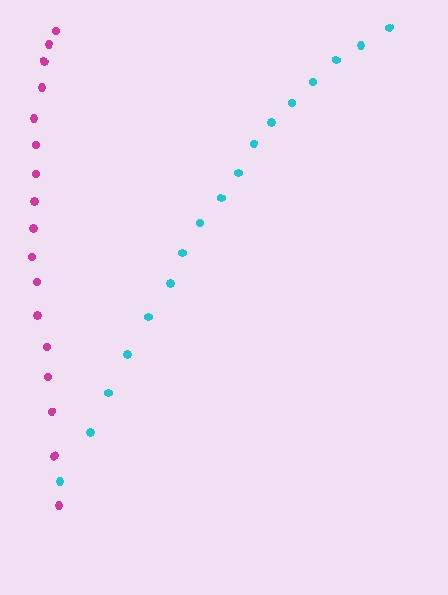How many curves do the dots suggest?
There are 2 distinct paths.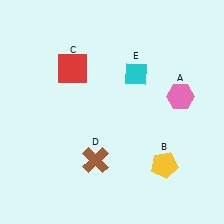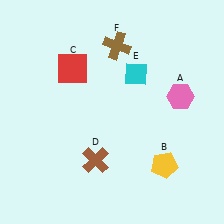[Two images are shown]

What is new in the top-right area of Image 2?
A brown cross (F) was added in the top-right area of Image 2.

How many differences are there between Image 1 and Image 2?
There is 1 difference between the two images.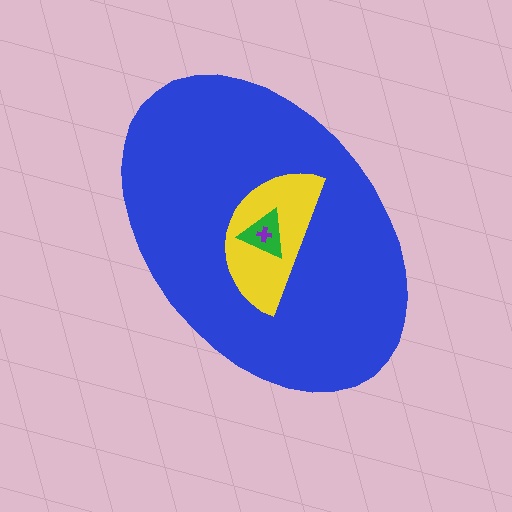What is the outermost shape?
The blue ellipse.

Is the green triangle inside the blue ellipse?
Yes.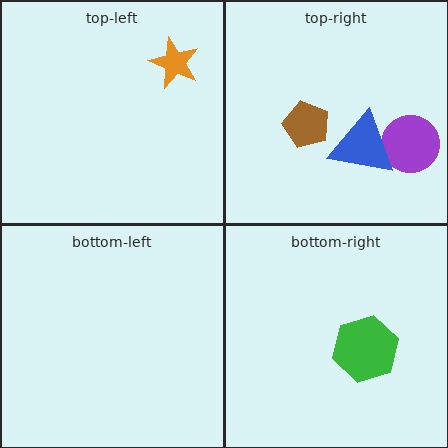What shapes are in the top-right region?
The purple circle, the brown pentagon, the blue triangle.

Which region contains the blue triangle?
The top-right region.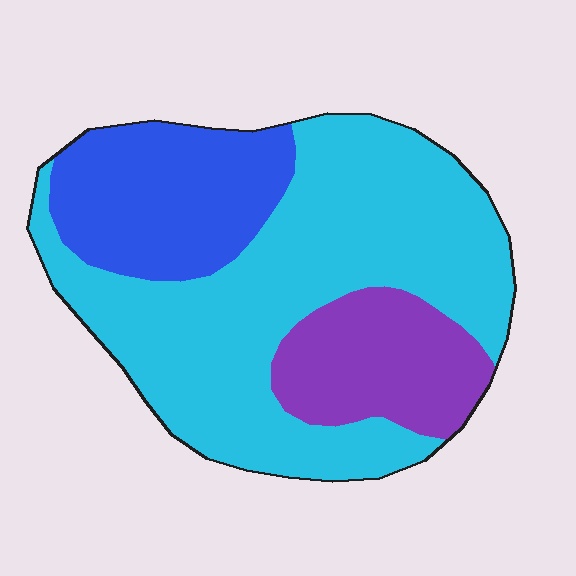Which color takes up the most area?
Cyan, at roughly 60%.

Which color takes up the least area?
Purple, at roughly 20%.